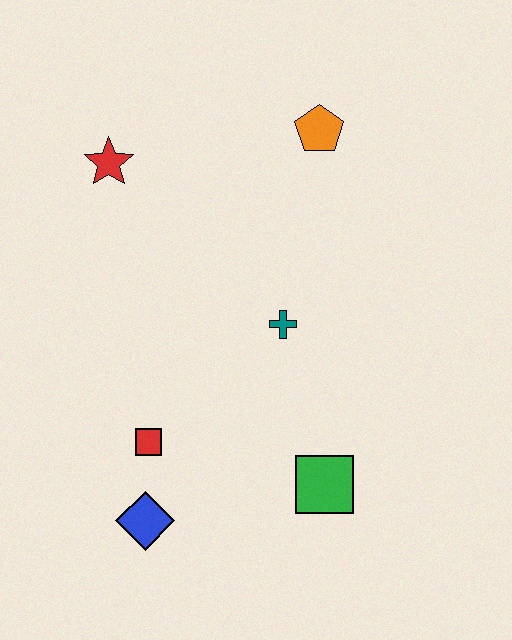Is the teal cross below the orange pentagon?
Yes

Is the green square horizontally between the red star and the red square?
No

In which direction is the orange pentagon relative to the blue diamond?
The orange pentagon is above the blue diamond.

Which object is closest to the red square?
The blue diamond is closest to the red square.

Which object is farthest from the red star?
The green square is farthest from the red star.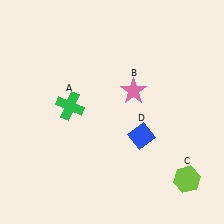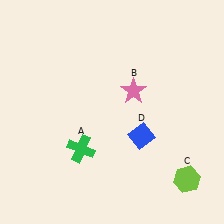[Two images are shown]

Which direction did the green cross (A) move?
The green cross (A) moved down.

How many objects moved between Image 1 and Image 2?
1 object moved between the two images.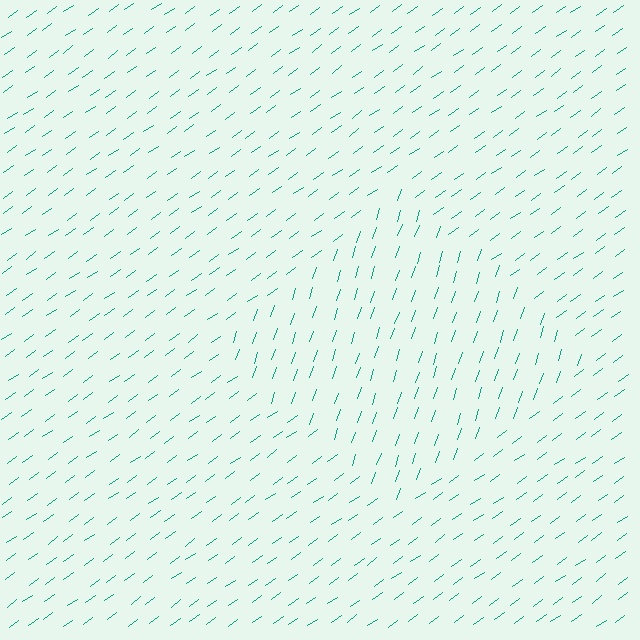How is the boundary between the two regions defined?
The boundary is defined purely by a change in line orientation (approximately 35 degrees difference). All lines are the same color and thickness.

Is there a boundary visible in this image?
Yes, there is a texture boundary formed by a change in line orientation.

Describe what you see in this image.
The image is filled with small teal line segments. A diamond region in the image has lines oriented differently from the surrounding lines, creating a visible texture boundary.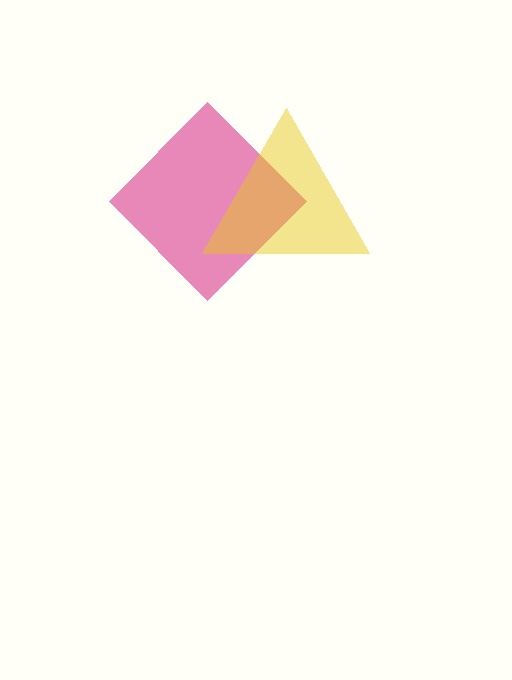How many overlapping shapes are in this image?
There are 2 overlapping shapes in the image.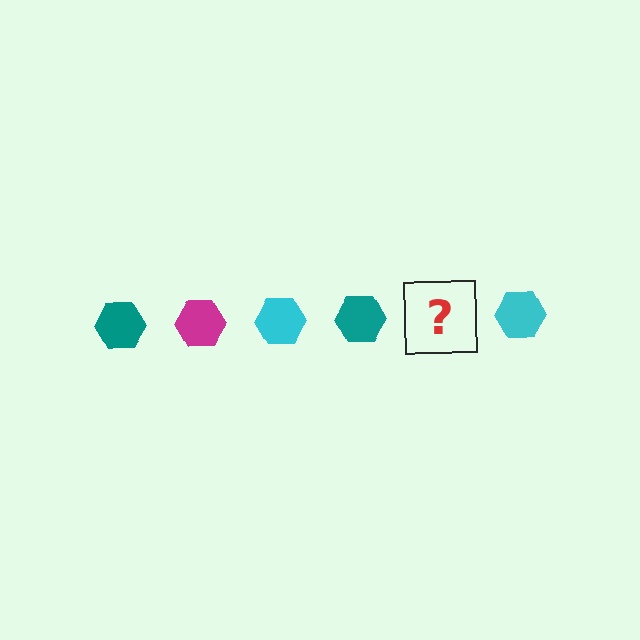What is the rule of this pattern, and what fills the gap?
The rule is that the pattern cycles through teal, magenta, cyan hexagons. The gap should be filled with a magenta hexagon.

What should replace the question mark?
The question mark should be replaced with a magenta hexagon.